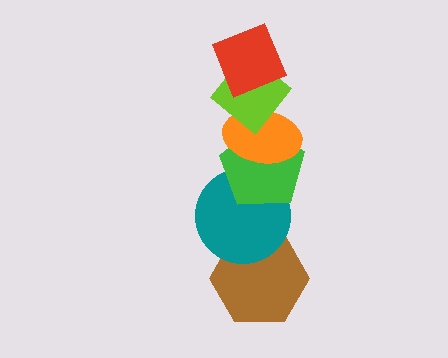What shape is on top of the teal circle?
The green pentagon is on top of the teal circle.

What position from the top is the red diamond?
The red diamond is 1st from the top.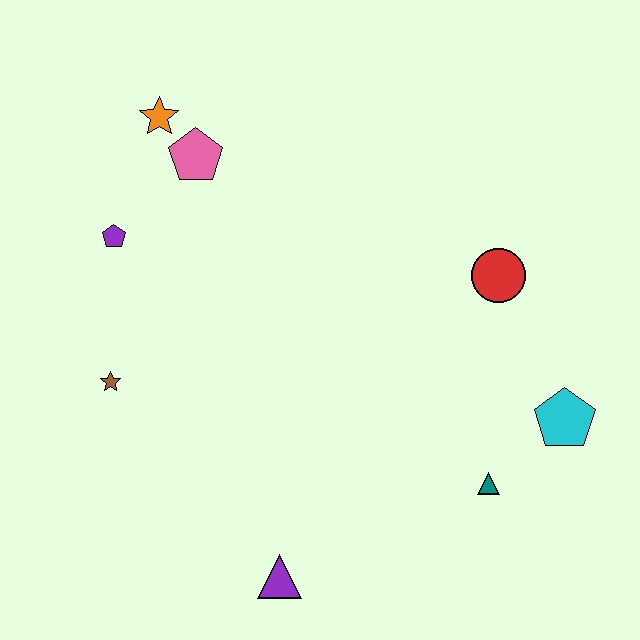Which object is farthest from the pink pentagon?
The cyan pentagon is farthest from the pink pentagon.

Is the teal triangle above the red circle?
No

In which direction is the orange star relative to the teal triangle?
The orange star is above the teal triangle.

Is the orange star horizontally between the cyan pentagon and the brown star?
Yes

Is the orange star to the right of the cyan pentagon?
No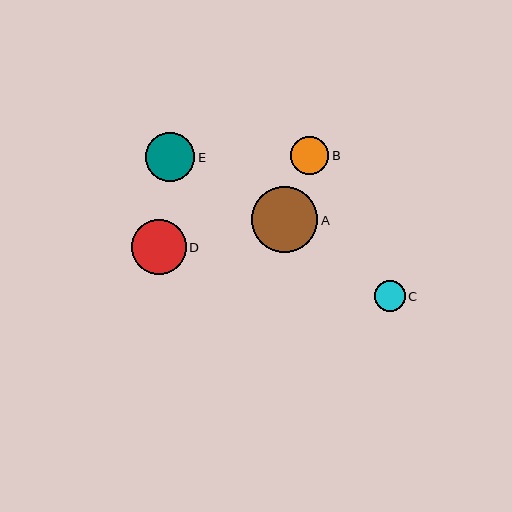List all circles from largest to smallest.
From largest to smallest: A, D, E, B, C.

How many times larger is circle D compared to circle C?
Circle D is approximately 1.8 times the size of circle C.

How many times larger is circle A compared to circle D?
Circle A is approximately 1.2 times the size of circle D.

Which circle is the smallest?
Circle C is the smallest with a size of approximately 31 pixels.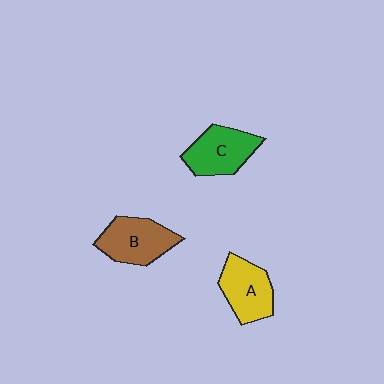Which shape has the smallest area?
Shape A (yellow).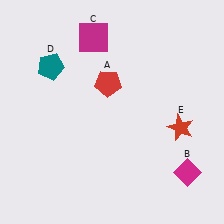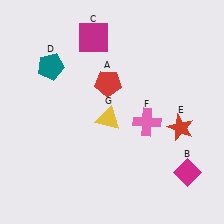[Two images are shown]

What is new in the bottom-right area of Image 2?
A pink cross (F) was added in the bottom-right area of Image 2.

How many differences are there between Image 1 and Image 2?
There are 2 differences between the two images.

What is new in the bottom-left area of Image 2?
A yellow triangle (G) was added in the bottom-left area of Image 2.